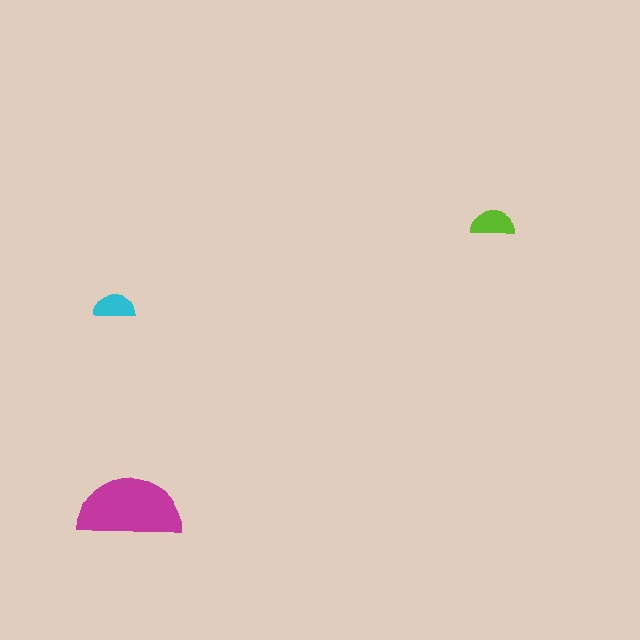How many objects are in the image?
There are 3 objects in the image.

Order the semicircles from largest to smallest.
the magenta one, the lime one, the cyan one.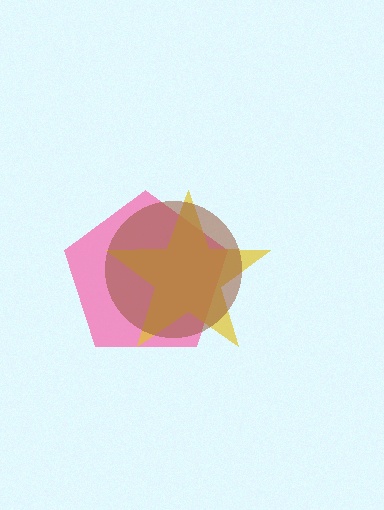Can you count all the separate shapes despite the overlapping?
Yes, there are 3 separate shapes.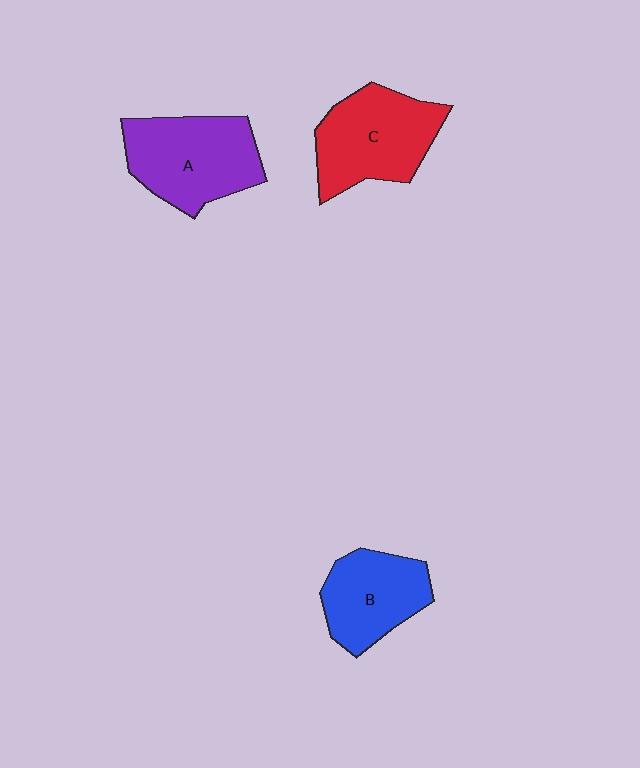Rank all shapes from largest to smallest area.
From largest to smallest: A (purple), C (red), B (blue).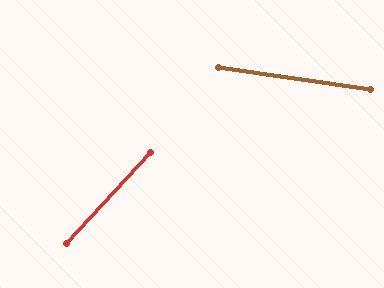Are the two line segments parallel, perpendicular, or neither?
Neither parallel nor perpendicular — they differ by about 55°.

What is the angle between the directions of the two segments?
Approximately 55 degrees.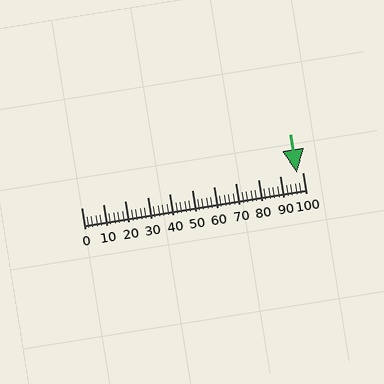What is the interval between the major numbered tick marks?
The major tick marks are spaced 10 units apart.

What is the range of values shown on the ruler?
The ruler shows values from 0 to 100.